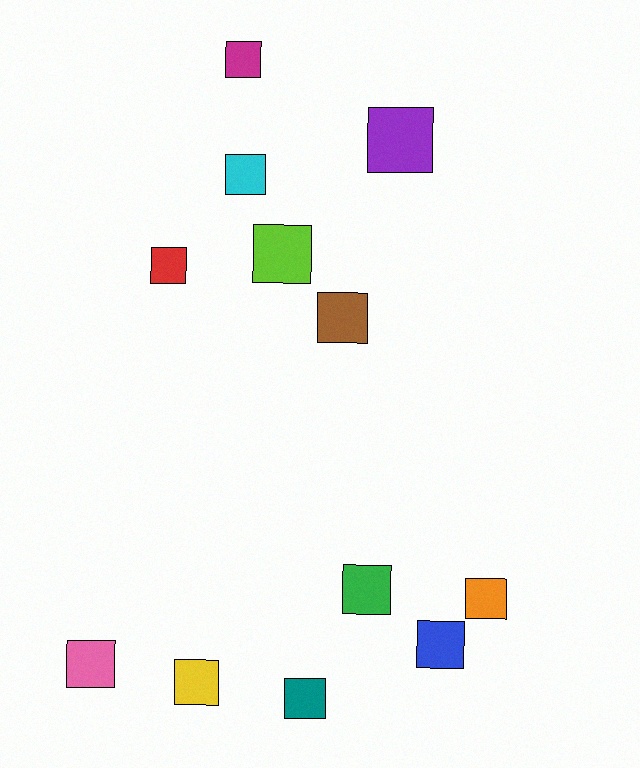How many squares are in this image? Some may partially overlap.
There are 12 squares.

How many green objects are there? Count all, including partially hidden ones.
There is 1 green object.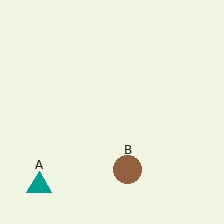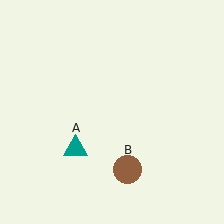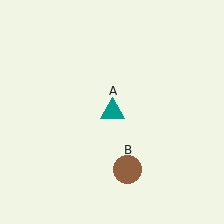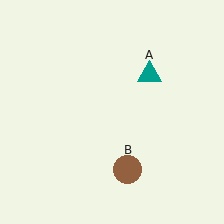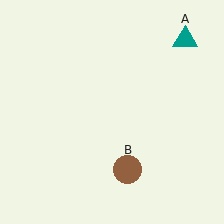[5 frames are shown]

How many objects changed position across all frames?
1 object changed position: teal triangle (object A).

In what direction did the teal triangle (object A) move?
The teal triangle (object A) moved up and to the right.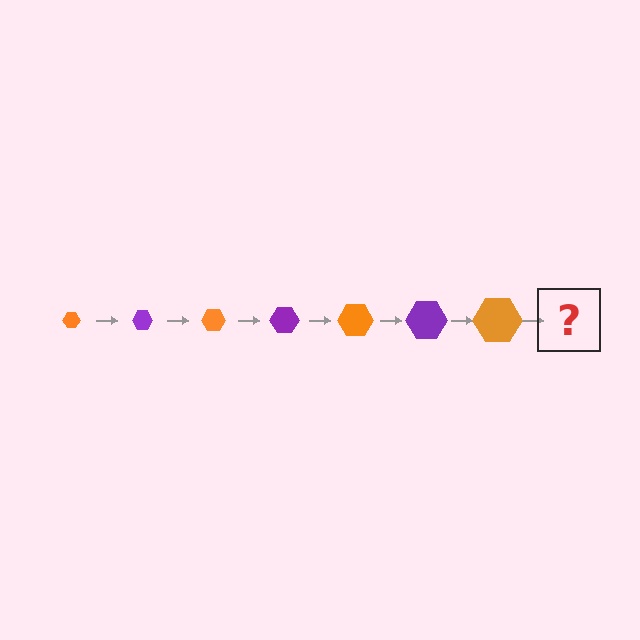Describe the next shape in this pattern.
It should be a purple hexagon, larger than the previous one.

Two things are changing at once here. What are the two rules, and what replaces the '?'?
The two rules are that the hexagon grows larger each step and the color cycles through orange and purple. The '?' should be a purple hexagon, larger than the previous one.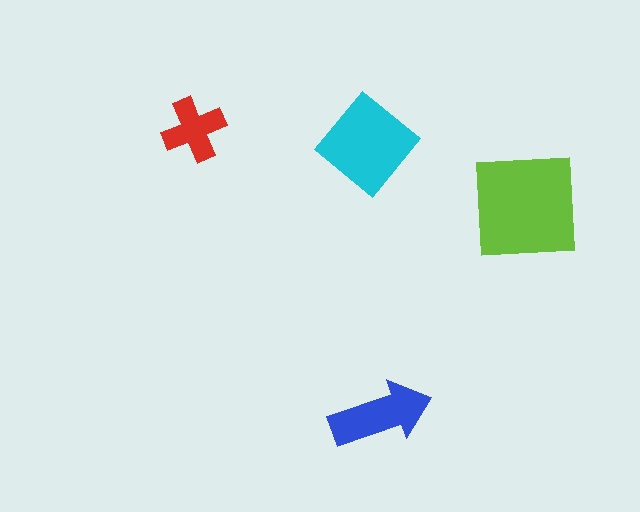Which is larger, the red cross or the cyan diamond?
The cyan diamond.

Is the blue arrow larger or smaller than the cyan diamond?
Smaller.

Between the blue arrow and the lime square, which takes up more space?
The lime square.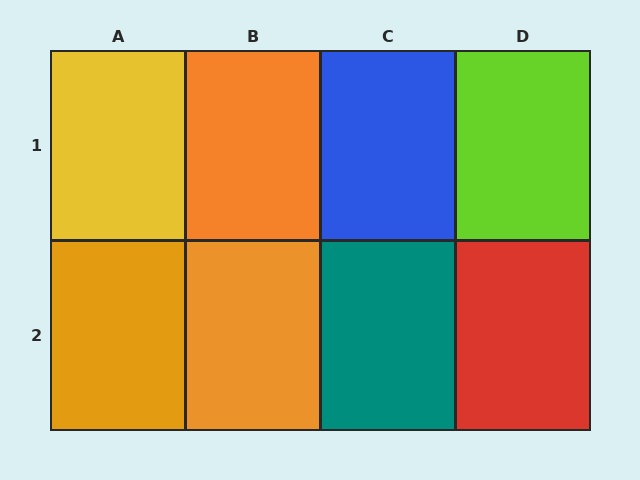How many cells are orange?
3 cells are orange.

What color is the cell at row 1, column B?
Orange.